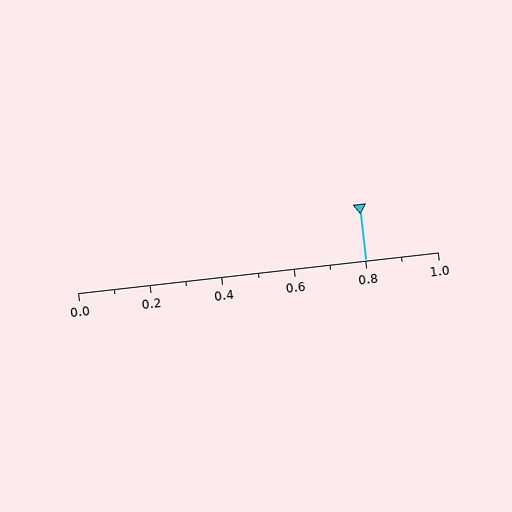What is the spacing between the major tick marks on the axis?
The major ticks are spaced 0.2 apart.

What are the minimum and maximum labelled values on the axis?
The axis runs from 0.0 to 1.0.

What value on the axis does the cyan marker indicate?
The marker indicates approximately 0.8.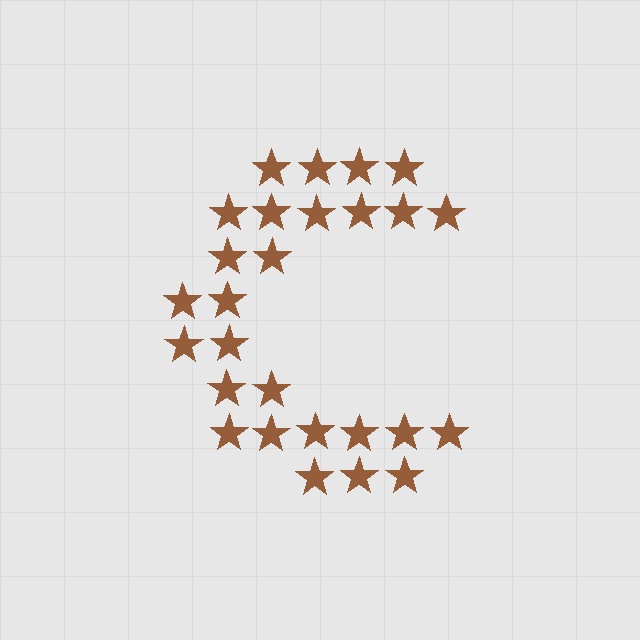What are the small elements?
The small elements are stars.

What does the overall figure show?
The overall figure shows the letter C.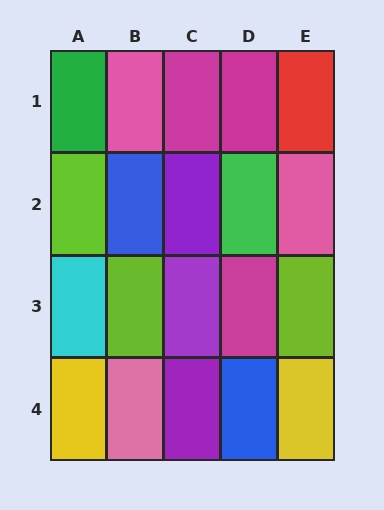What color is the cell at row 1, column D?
Magenta.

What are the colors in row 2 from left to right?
Lime, blue, purple, green, pink.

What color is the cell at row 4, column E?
Yellow.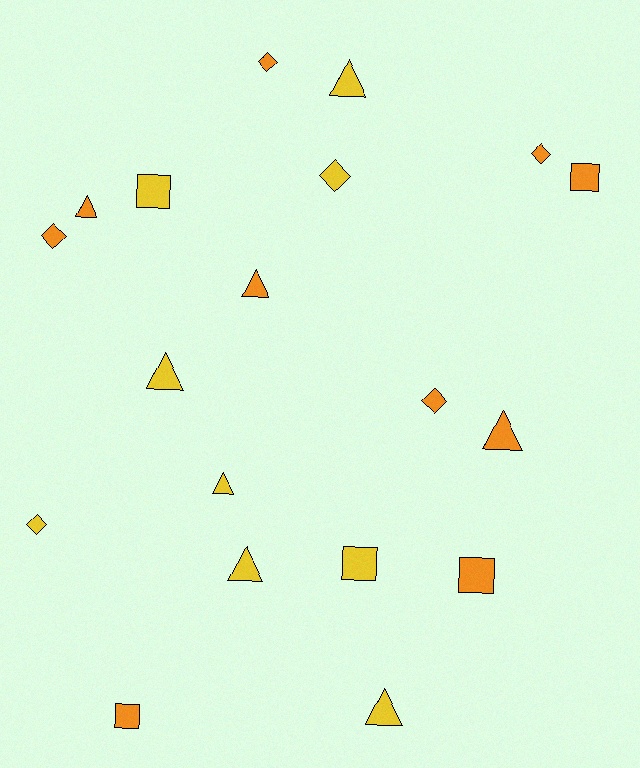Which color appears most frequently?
Orange, with 10 objects.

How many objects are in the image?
There are 19 objects.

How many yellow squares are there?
There are 2 yellow squares.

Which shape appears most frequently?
Triangle, with 8 objects.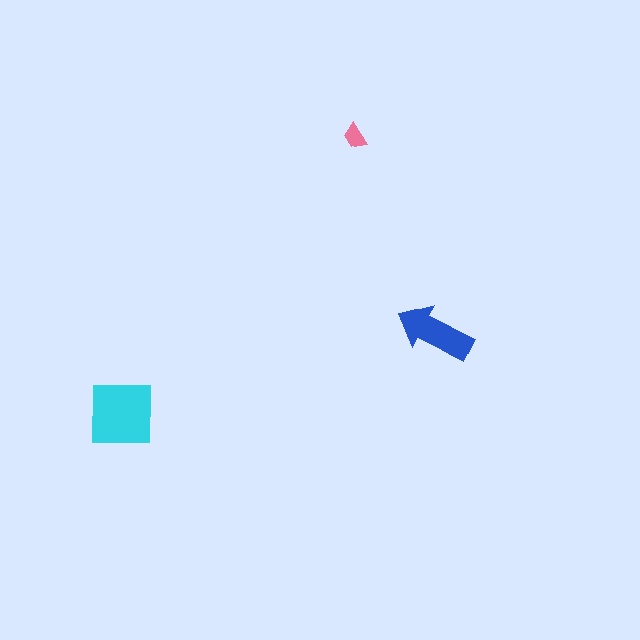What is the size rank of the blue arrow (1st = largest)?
2nd.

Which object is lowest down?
The cyan square is bottommost.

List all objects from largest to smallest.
The cyan square, the blue arrow, the pink trapezoid.